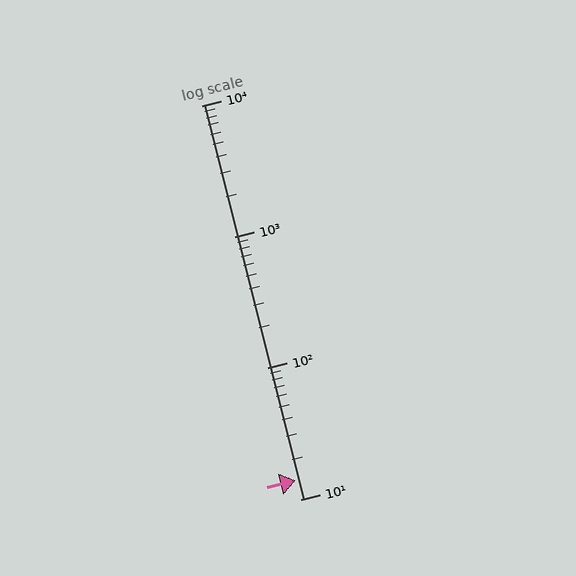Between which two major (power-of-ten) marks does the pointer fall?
The pointer is between 10 and 100.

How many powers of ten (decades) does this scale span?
The scale spans 3 decades, from 10 to 10000.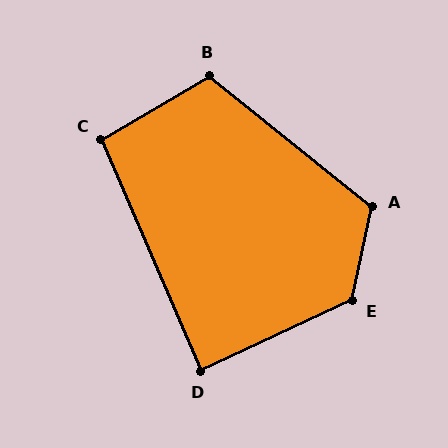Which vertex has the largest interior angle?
E, at approximately 127 degrees.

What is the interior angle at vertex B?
Approximately 111 degrees (obtuse).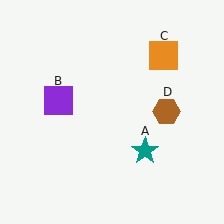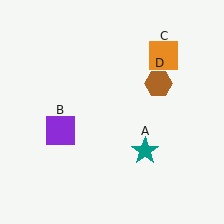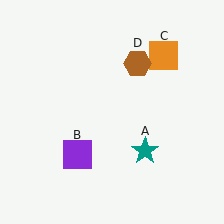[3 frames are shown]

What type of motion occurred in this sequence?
The purple square (object B), brown hexagon (object D) rotated counterclockwise around the center of the scene.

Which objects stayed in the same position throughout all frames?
Teal star (object A) and orange square (object C) remained stationary.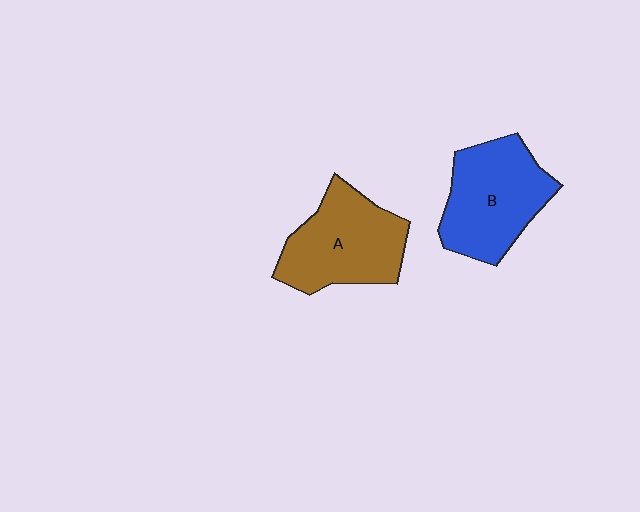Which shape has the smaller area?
Shape A (brown).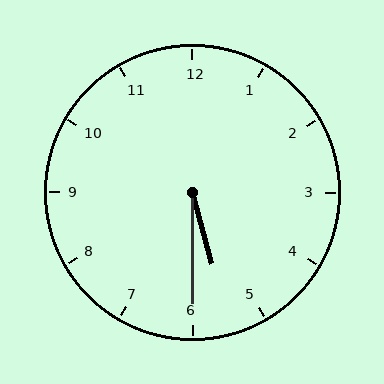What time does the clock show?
5:30.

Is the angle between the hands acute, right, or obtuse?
It is acute.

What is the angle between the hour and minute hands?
Approximately 15 degrees.